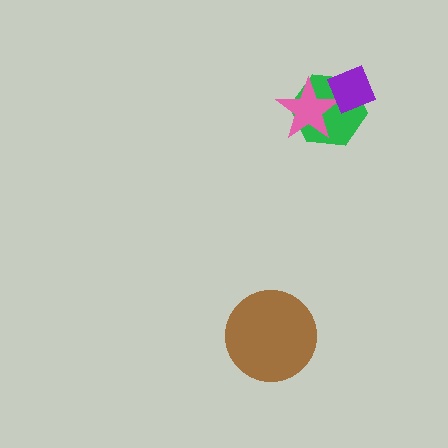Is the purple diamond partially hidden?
No, no other shape covers it.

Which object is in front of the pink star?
The purple diamond is in front of the pink star.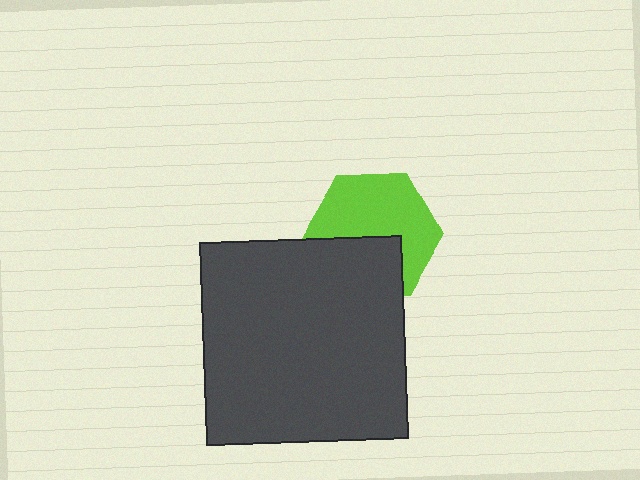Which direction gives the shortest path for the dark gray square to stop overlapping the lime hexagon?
Moving down gives the shortest separation.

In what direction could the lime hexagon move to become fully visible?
The lime hexagon could move up. That would shift it out from behind the dark gray square entirely.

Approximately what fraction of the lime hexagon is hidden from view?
Roughly 38% of the lime hexagon is hidden behind the dark gray square.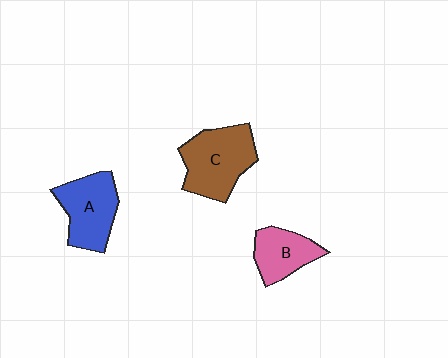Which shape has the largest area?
Shape C (brown).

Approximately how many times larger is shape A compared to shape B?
Approximately 1.3 times.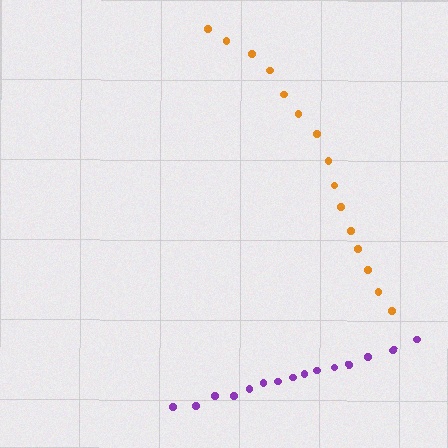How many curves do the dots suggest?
There are 2 distinct paths.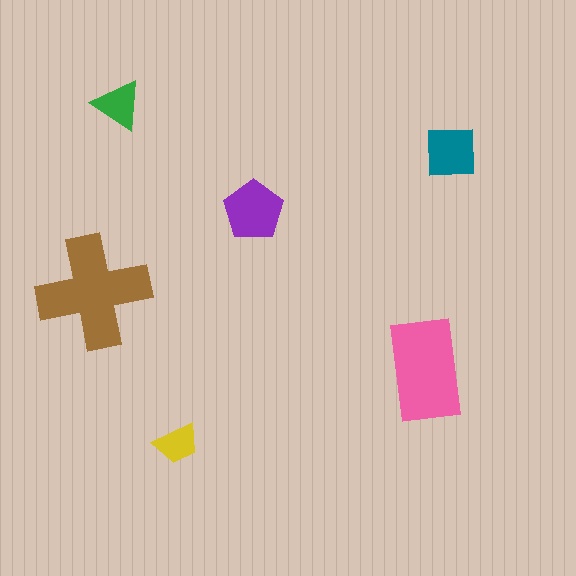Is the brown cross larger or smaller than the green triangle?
Larger.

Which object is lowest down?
The yellow trapezoid is bottommost.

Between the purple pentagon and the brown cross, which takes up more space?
The brown cross.